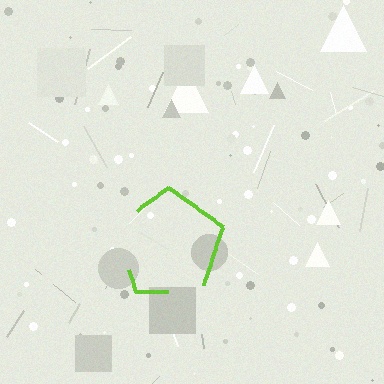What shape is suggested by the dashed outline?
The dashed outline suggests a pentagon.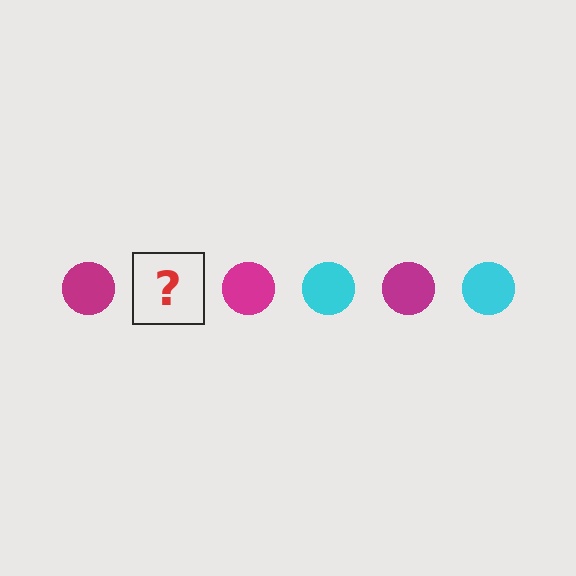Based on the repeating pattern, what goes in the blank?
The blank should be a cyan circle.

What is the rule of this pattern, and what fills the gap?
The rule is that the pattern cycles through magenta, cyan circles. The gap should be filled with a cyan circle.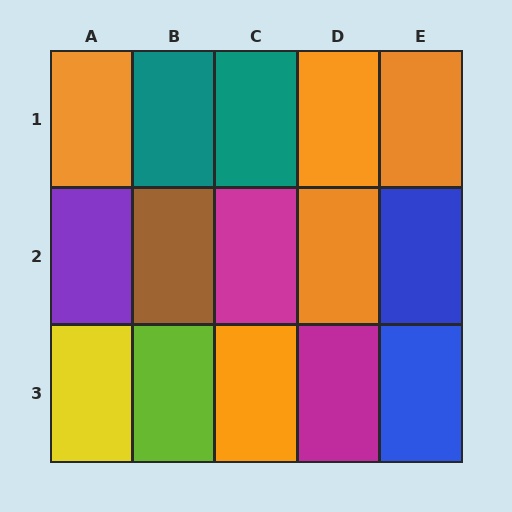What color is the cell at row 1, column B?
Teal.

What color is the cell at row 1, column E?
Orange.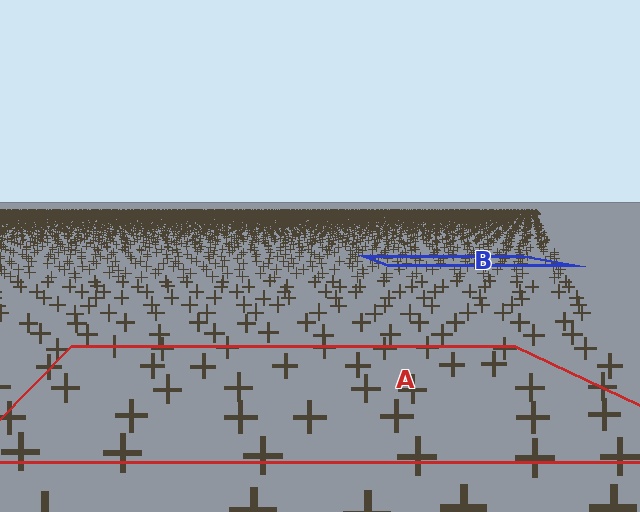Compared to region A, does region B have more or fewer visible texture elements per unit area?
Region B has more texture elements per unit area — they are packed more densely because it is farther away.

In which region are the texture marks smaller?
The texture marks are smaller in region B, because it is farther away.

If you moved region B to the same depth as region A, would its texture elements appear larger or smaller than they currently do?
They would appear larger. At a closer depth, the same texture elements are projected at a bigger on-screen size.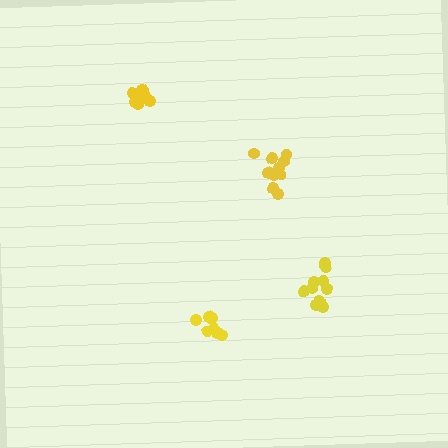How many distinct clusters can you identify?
There are 4 distinct clusters.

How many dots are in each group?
Group 1: 8 dots, Group 2: 10 dots, Group 3: 10 dots, Group 4: 7 dots (35 total).